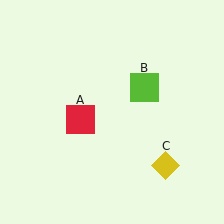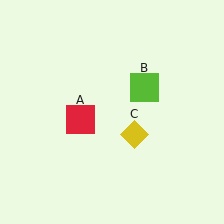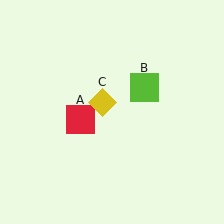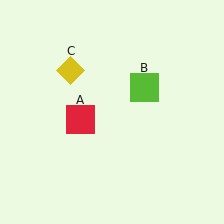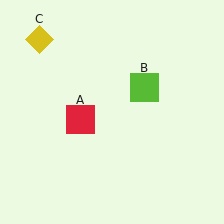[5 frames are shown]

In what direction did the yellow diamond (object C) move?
The yellow diamond (object C) moved up and to the left.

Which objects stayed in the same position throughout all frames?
Red square (object A) and lime square (object B) remained stationary.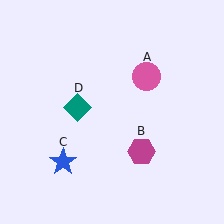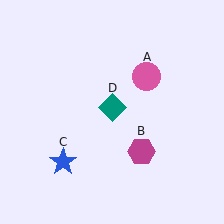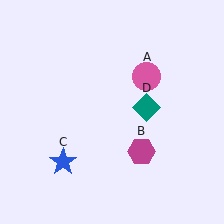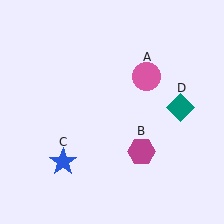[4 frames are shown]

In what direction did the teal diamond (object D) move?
The teal diamond (object D) moved right.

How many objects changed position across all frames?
1 object changed position: teal diamond (object D).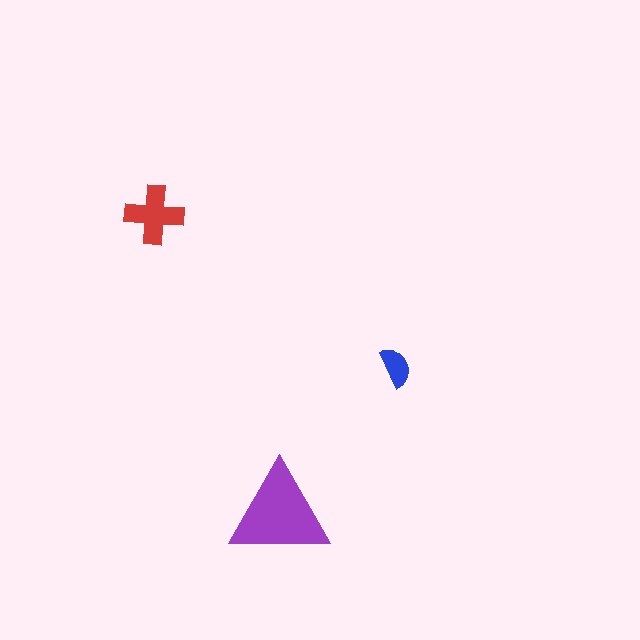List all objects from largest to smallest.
The purple triangle, the red cross, the blue semicircle.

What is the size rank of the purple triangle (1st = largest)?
1st.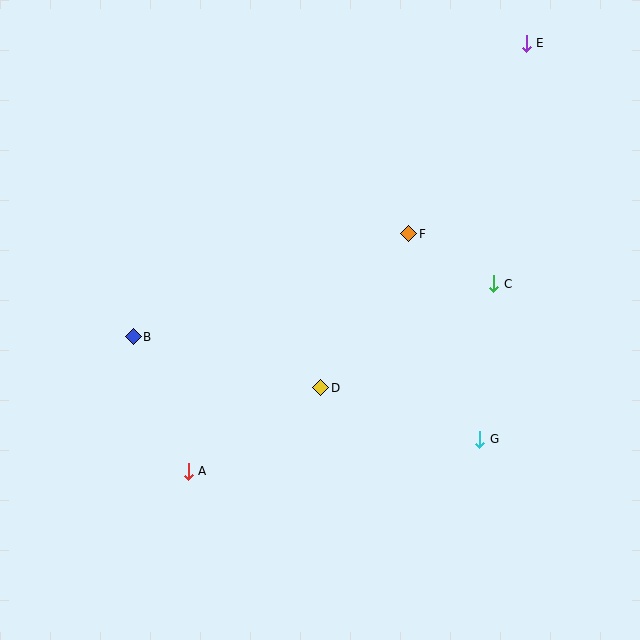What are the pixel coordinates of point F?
Point F is at (409, 234).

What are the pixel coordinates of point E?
Point E is at (526, 43).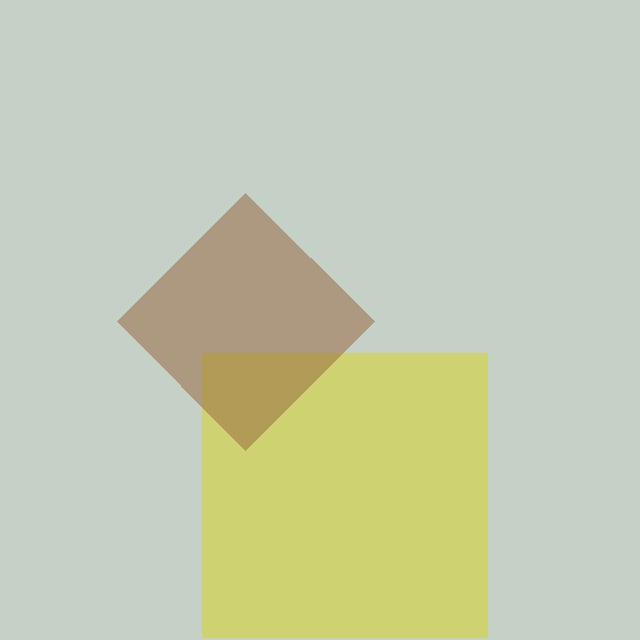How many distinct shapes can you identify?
There are 2 distinct shapes: a yellow square, a brown diamond.